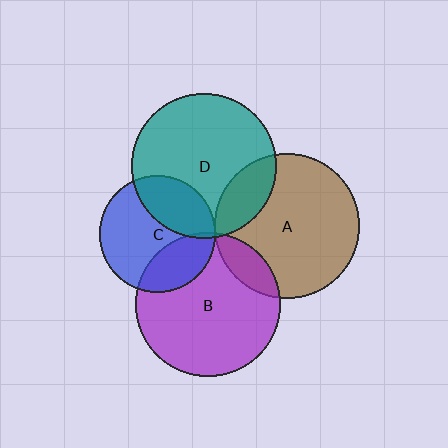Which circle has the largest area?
Circle D (teal).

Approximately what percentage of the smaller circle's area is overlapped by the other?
Approximately 20%.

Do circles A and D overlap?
Yes.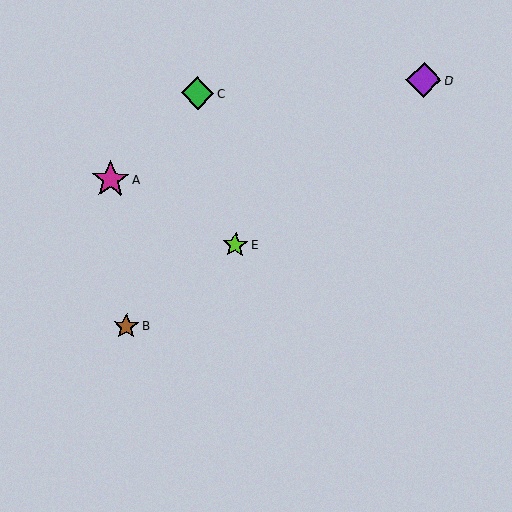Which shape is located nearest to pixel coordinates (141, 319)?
The brown star (labeled B) at (126, 326) is nearest to that location.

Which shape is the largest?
The magenta star (labeled A) is the largest.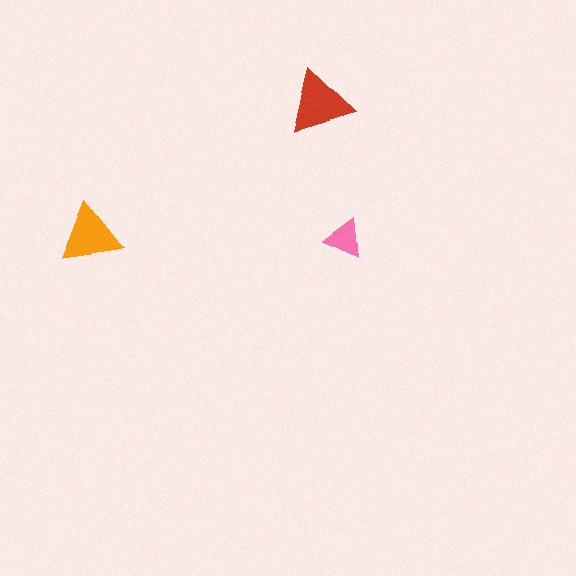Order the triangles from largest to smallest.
the red one, the orange one, the pink one.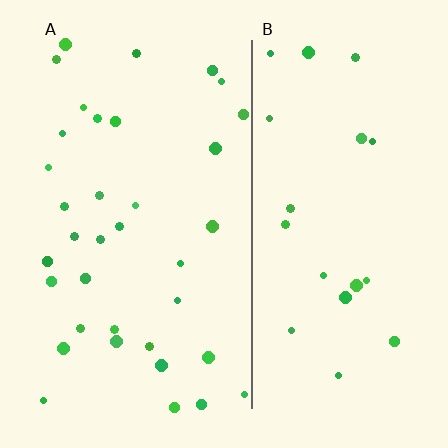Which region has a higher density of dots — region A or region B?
A (the left).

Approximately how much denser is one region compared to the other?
Approximately 1.8× — region A over region B.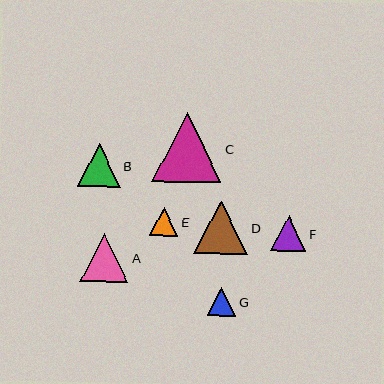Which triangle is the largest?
Triangle C is the largest with a size of approximately 70 pixels.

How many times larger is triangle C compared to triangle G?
Triangle C is approximately 2.5 times the size of triangle G.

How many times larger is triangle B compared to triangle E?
Triangle B is approximately 1.5 times the size of triangle E.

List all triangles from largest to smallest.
From largest to smallest: C, D, A, B, F, E, G.